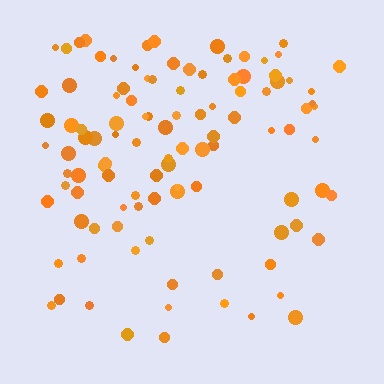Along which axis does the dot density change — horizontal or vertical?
Vertical.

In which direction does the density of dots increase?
From bottom to top, with the top side densest.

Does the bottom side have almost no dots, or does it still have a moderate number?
Still a moderate number, just noticeably fewer than the top.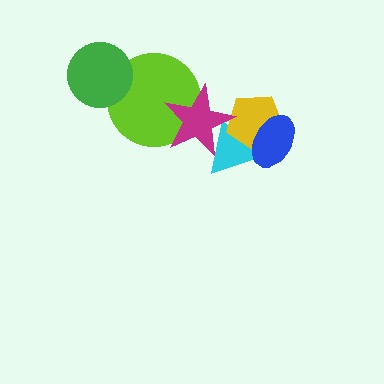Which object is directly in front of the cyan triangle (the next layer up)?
The yellow pentagon is directly in front of the cyan triangle.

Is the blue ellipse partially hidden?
No, no other shape covers it.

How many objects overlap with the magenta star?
3 objects overlap with the magenta star.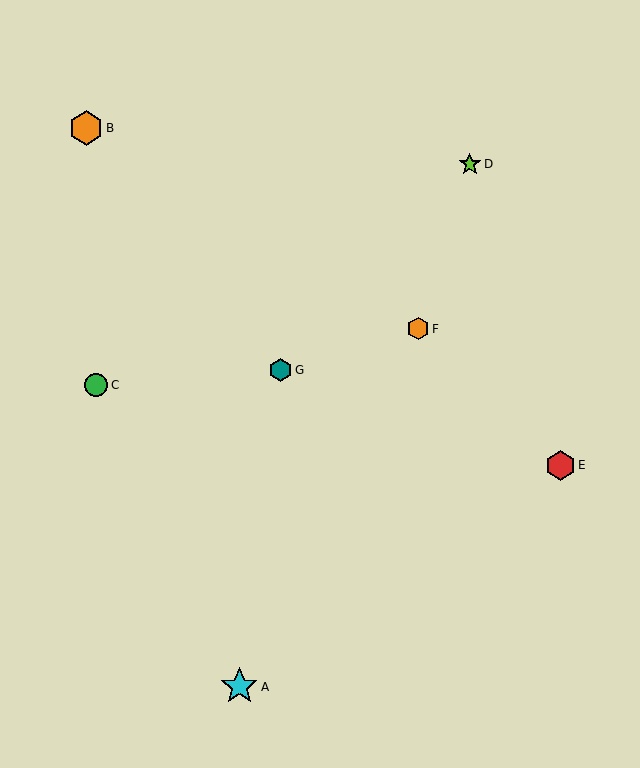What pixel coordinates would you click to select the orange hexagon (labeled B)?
Click at (86, 128) to select the orange hexagon B.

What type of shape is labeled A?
Shape A is a cyan star.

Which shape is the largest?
The cyan star (labeled A) is the largest.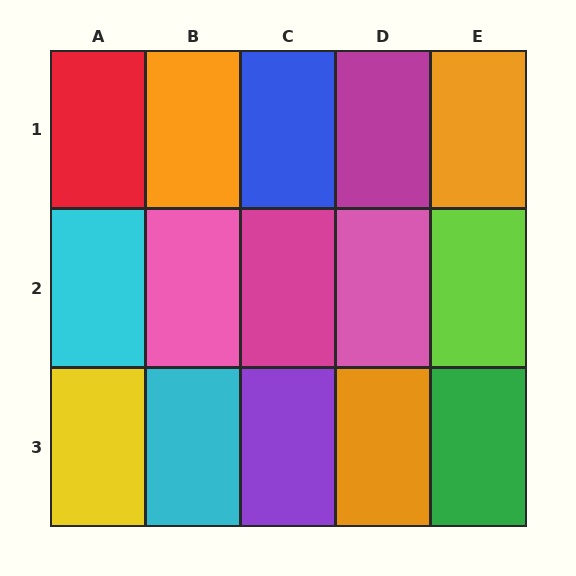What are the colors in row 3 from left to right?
Yellow, cyan, purple, orange, green.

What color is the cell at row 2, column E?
Lime.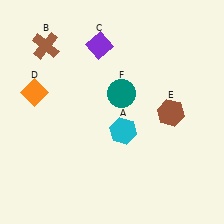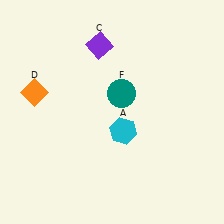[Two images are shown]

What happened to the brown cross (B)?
The brown cross (B) was removed in Image 2. It was in the top-left area of Image 1.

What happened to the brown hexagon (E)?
The brown hexagon (E) was removed in Image 2. It was in the bottom-right area of Image 1.